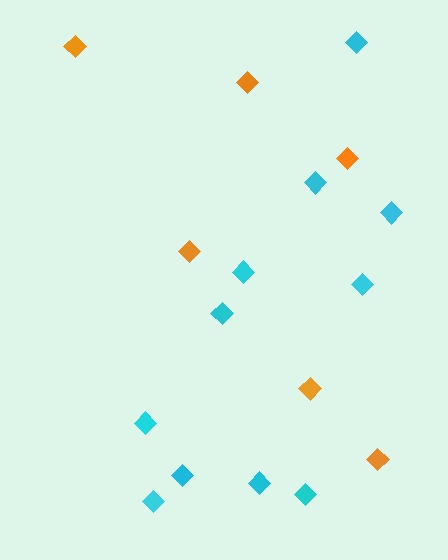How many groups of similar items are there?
There are 2 groups: one group of cyan diamonds (11) and one group of orange diamonds (6).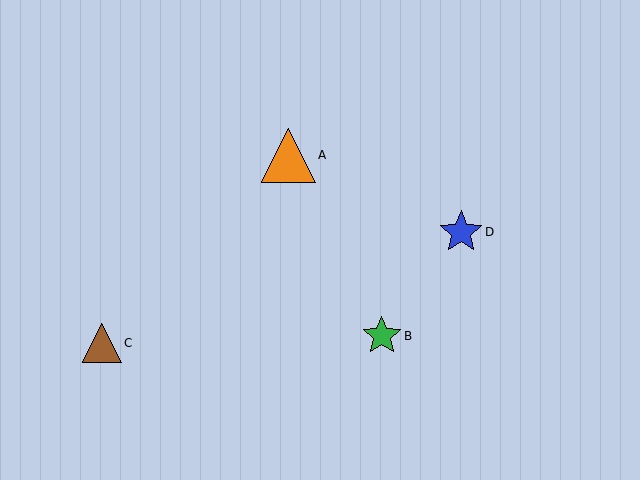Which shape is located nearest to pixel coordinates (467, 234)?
The blue star (labeled D) at (461, 232) is nearest to that location.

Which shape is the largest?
The orange triangle (labeled A) is the largest.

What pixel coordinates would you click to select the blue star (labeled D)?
Click at (461, 232) to select the blue star D.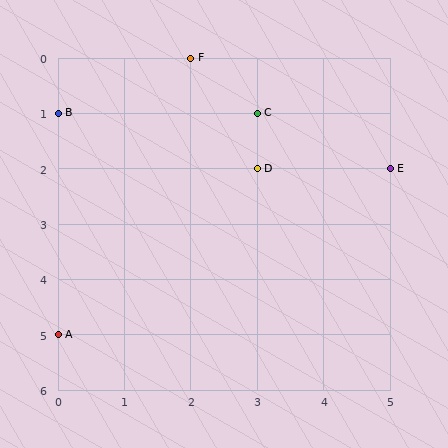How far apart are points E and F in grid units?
Points E and F are 3 columns and 2 rows apart (about 3.6 grid units diagonally).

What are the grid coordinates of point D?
Point D is at grid coordinates (3, 2).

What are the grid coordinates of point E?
Point E is at grid coordinates (5, 2).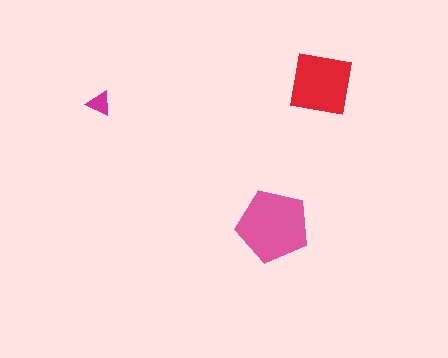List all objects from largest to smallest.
The pink pentagon, the red square, the magenta triangle.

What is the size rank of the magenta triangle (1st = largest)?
3rd.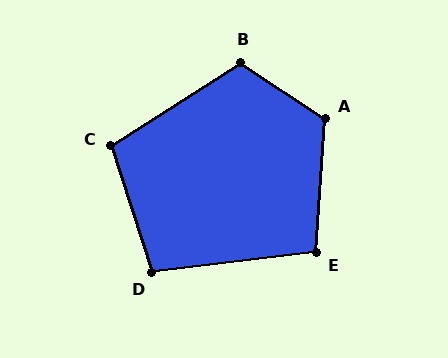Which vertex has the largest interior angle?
A, at approximately 120 degrees.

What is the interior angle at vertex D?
Approximately 101 degrees (obtuse).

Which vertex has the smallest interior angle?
E, at approximately 101 degrees.